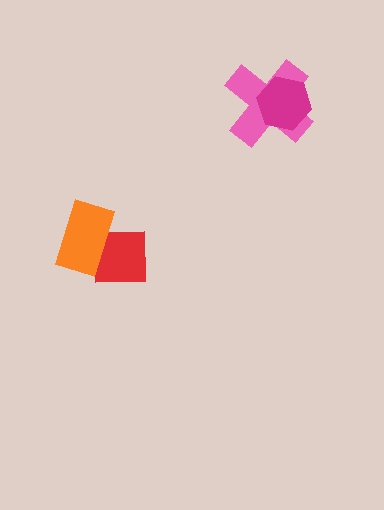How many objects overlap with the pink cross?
1 object overlaps with the pink cross.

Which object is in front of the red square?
The orange rectangle is in front of the red square.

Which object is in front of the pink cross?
The magenta hexagon is in front of the pink cross.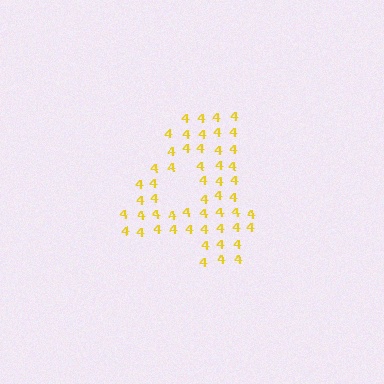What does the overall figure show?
The overall figure shows the digit 4.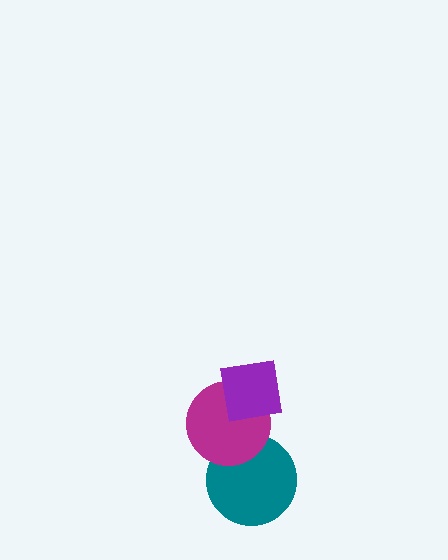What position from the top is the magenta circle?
The magenta circle is 2nd from the top.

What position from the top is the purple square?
The purple square is 1st from the top.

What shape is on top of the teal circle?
The magenta circle is on top of the teal circle.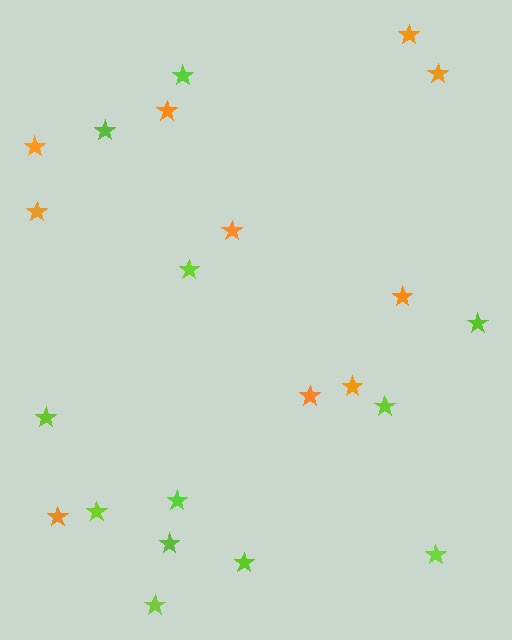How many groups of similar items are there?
There are 2 groups: one group of lime stars (12) and one group of orange stars (10).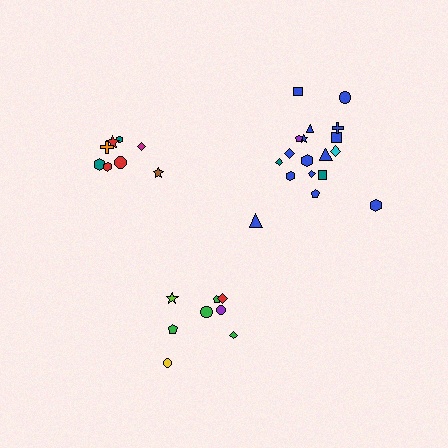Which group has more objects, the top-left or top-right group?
The top-right group.